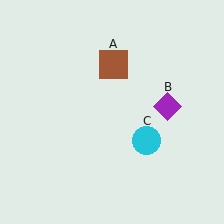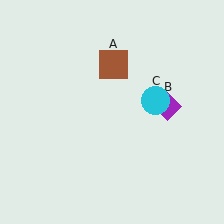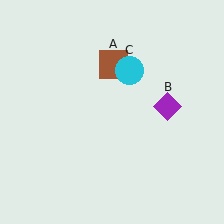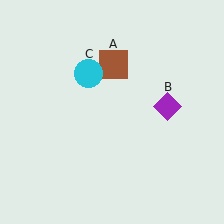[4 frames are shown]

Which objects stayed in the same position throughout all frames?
Brown square (object A) and purple diamond (object B) remained stationary.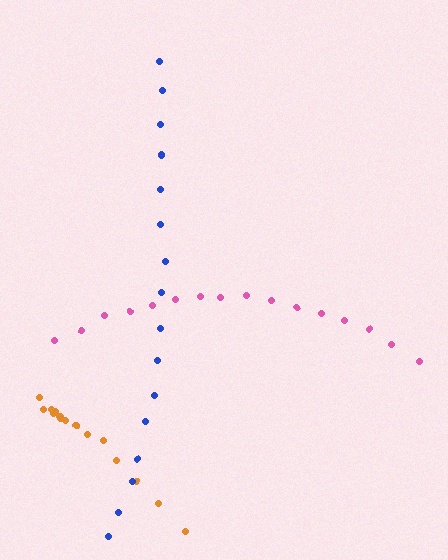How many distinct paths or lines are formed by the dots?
There are 3 distinct paths.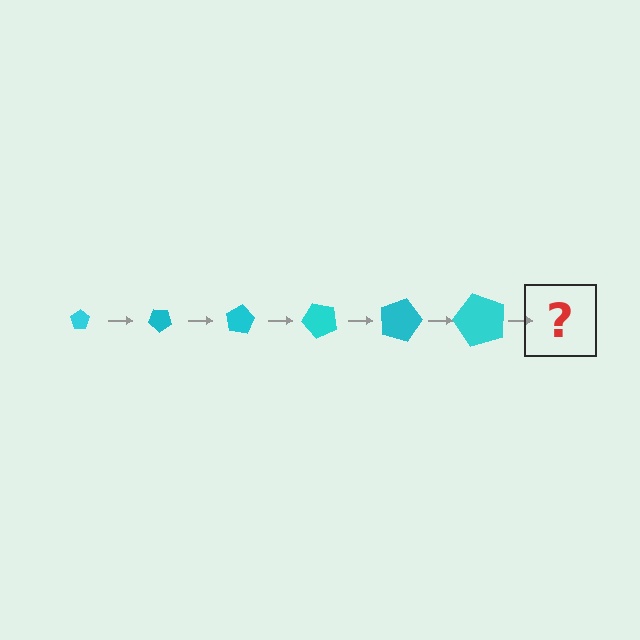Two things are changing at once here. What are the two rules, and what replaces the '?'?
The two rules are that the pentagon grows larger each step and it rotates 40 degrees each step. The '?' should be a pentagon, larger than the previous one and rotated 240 degrees from the start.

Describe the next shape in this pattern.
It should be a pentagon, larger than the previous one and rotated 240 degrees from the start.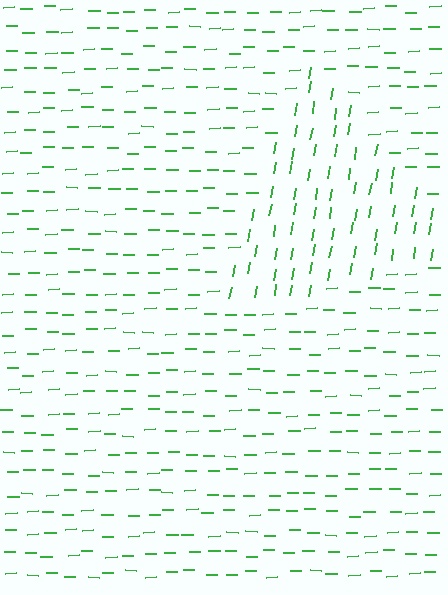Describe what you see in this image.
The image is filled with small green line segments. A triangle region in the image has lines oriented differently from the surrounding lines, creating a visible texture boundary.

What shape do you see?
I see a triangle.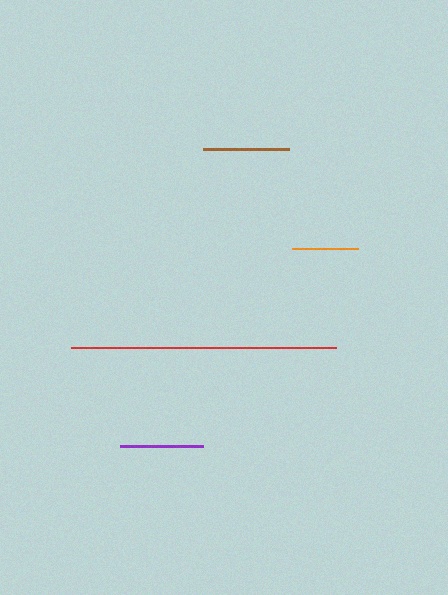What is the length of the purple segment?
The purple segment is approximately 84 pixels long.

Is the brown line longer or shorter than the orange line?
The brown line is longer than the orange line.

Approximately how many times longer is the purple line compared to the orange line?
The purple line is approximately 1.3 times the length of the orange line.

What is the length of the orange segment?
The orange segment is approximately 65 pixels long.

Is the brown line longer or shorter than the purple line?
The brown line is longer than the purple line.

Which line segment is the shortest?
The orange line is the shortest at approximately 65 pixels.